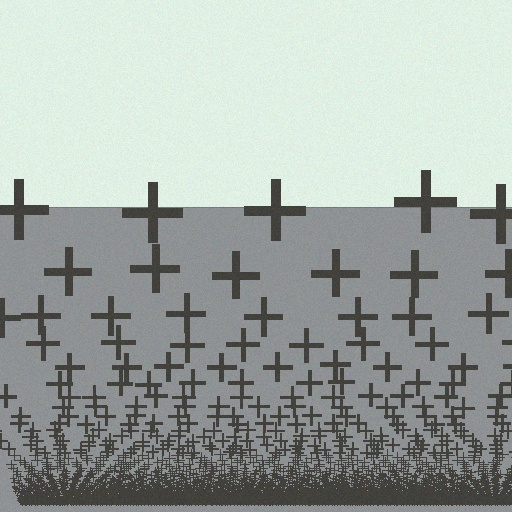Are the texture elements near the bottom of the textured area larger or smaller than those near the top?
Smaller. The gradient is inverted — elements near the bottom are smaller and denser.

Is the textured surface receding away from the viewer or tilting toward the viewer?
The surface appears to tilt toward the viewer. Texture elements get larger and sparser toward the top.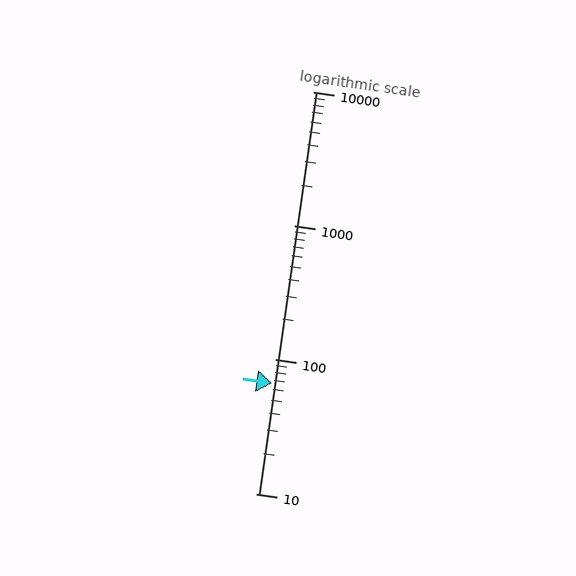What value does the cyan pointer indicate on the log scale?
The pointer indicates approximately 67.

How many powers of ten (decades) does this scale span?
The scale spans 3 decades, from 10 to 10000.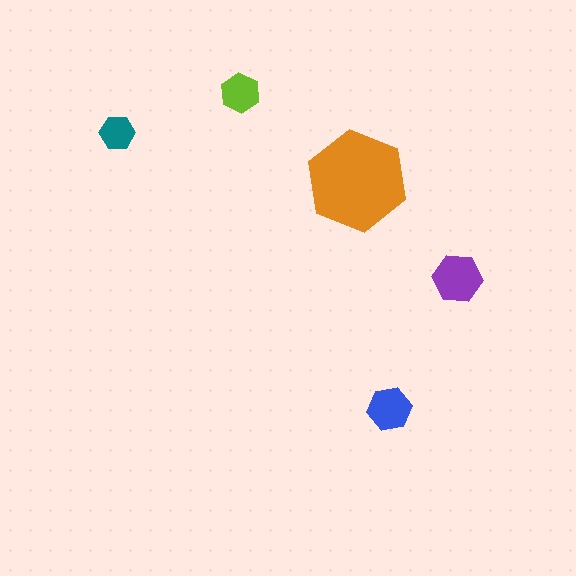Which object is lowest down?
The blue hexagon is bottommost.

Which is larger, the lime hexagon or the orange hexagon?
The orange one.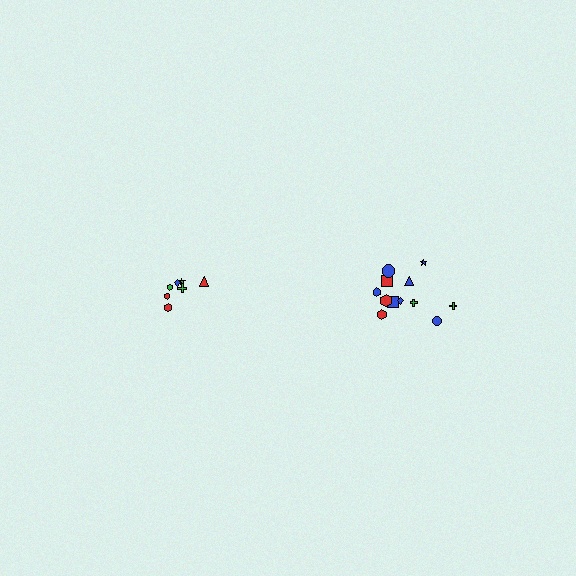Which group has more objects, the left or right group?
The right group.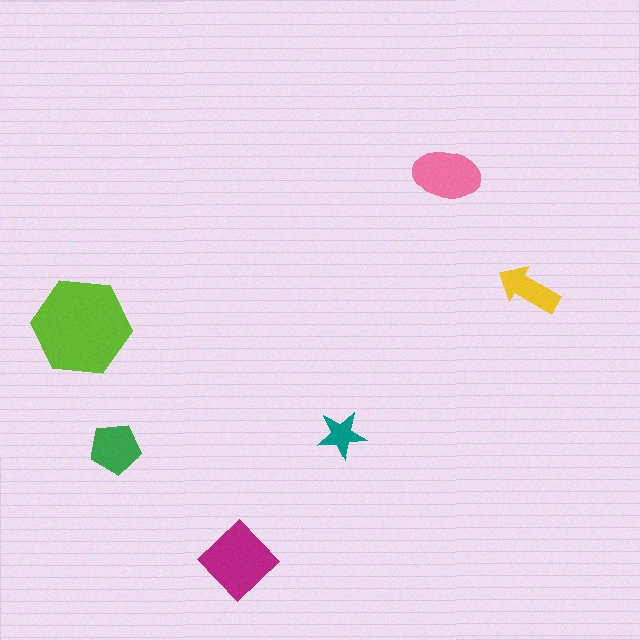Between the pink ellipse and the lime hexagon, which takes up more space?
The lime hexagon.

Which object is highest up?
The pink ellipse is topmost.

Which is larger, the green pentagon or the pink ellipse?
The pink ellipse.